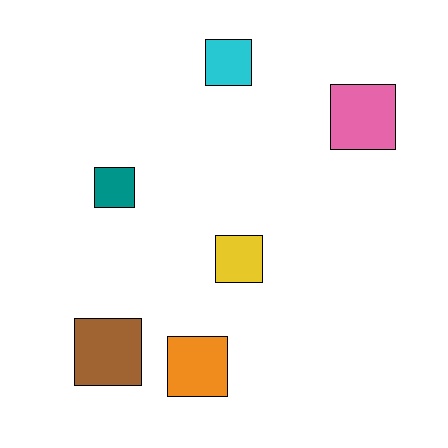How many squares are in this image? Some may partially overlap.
There are 6 squares.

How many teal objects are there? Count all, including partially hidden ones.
There is 1 teal object.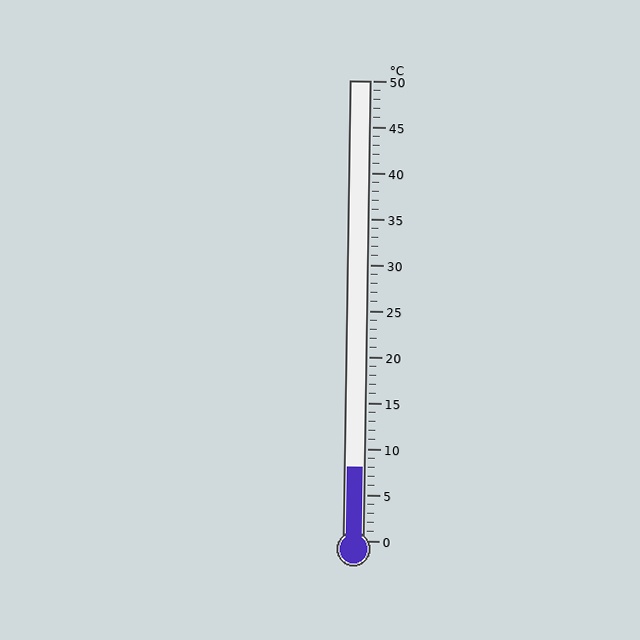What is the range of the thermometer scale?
The thermometer scale ranges from 0°C to 50°C.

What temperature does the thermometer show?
The thermometer shows approximately 8°C.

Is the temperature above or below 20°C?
The temperature is below 20°C.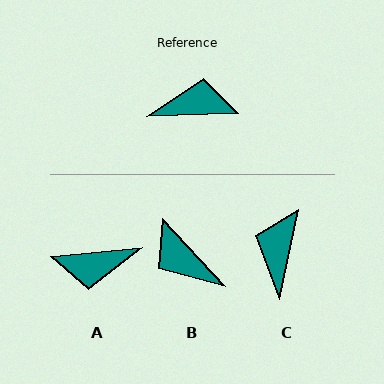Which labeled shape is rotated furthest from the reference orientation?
A, about 176 degrees away.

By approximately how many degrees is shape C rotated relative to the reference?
Approximately 76 degrees counter-clockwise.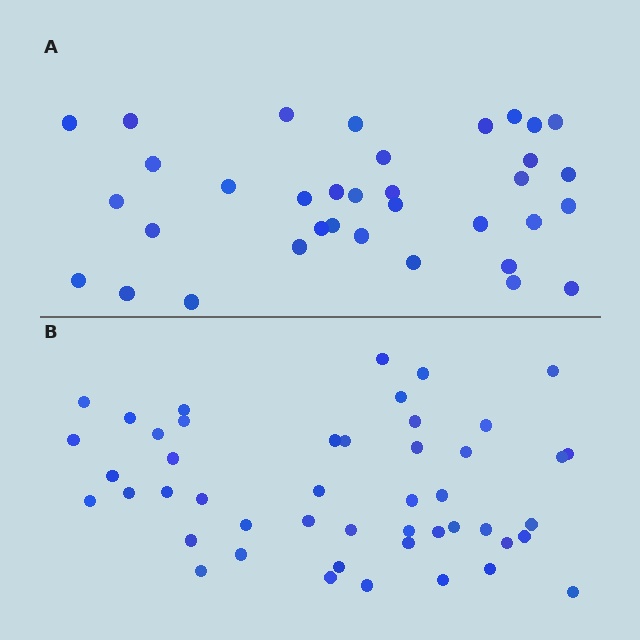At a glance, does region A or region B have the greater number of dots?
Region B (the bottom region) has more dots.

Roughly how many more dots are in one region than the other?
Region B has roughly 12 or so more dots than region A.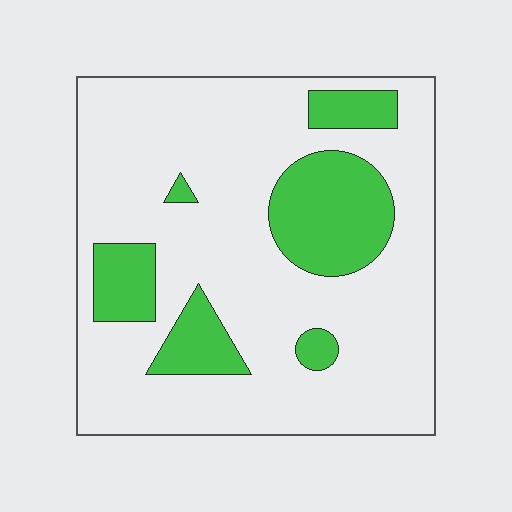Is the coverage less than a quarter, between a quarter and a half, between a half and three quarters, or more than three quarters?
Less than a quarter.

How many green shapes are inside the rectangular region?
6.